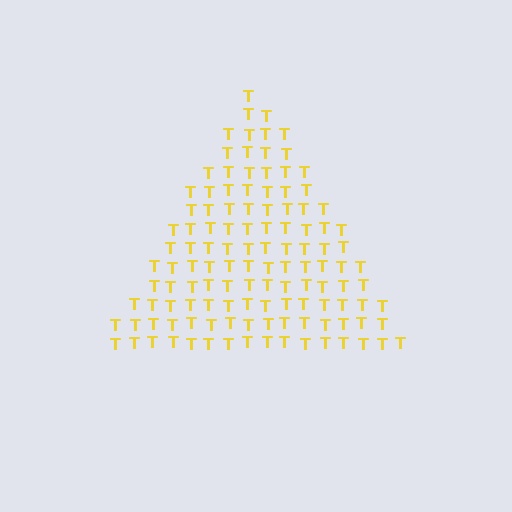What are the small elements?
The small elements are letter T's.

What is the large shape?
The large shape is a triangle.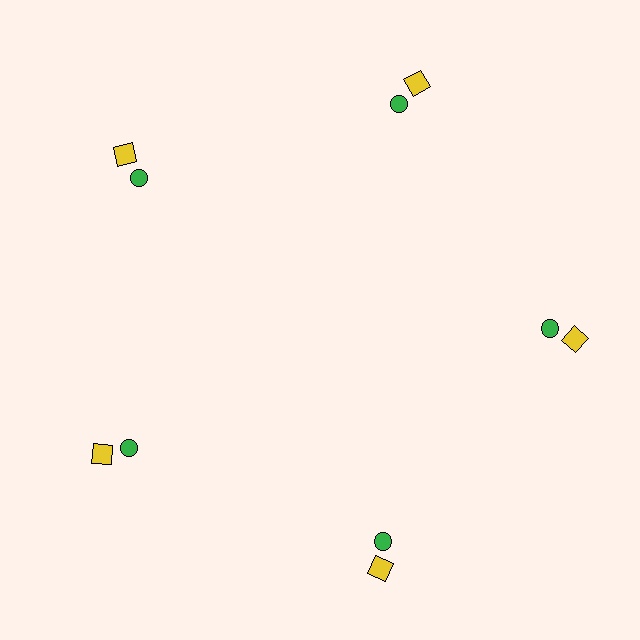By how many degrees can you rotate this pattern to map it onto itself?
The pattern maps onto itself every 72 degrees of rotation.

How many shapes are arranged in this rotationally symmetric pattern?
There are 10 shapes, arranged in 5 groups of 2.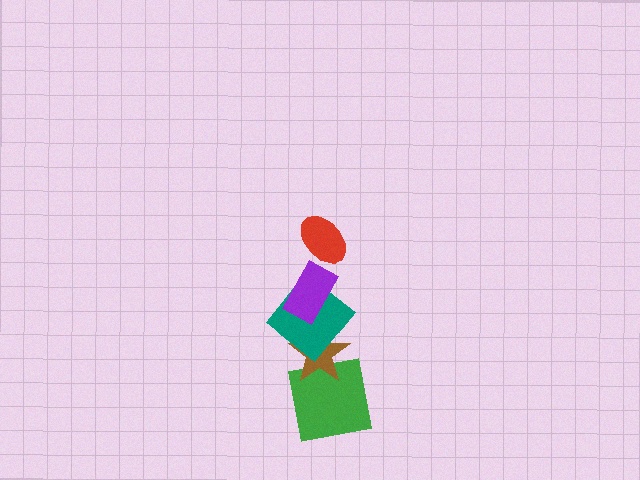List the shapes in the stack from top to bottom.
From top to bottom: the red ellipse, the purple rectangle, the teal diamond, the brown star, the green square.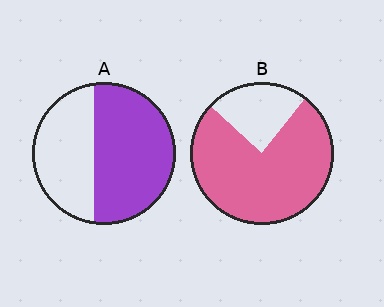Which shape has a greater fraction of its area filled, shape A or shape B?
Shape B.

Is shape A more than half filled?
Yes.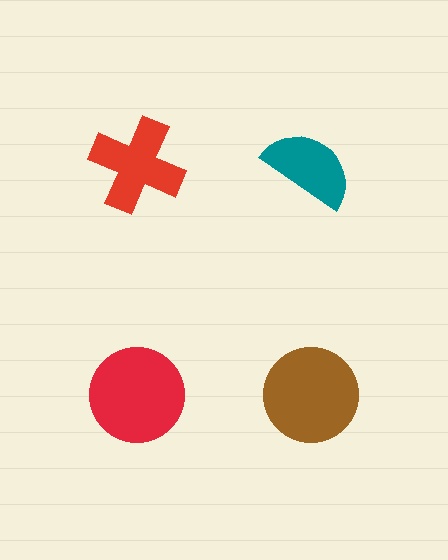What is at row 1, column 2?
A teal semicircle.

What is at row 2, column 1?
A red circle.